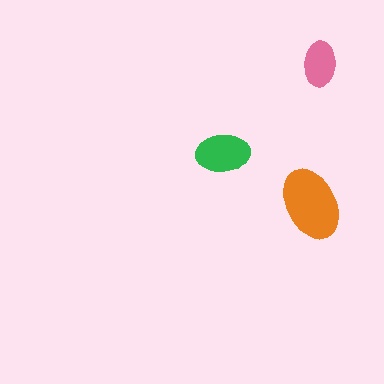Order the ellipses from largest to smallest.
the orange one, the green one, the pink one.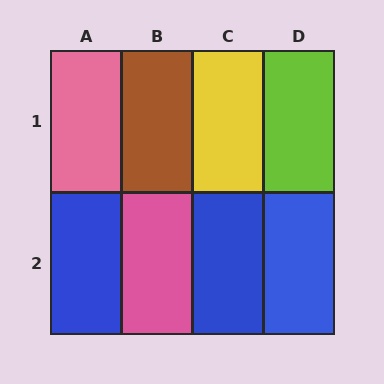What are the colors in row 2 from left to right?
Blue, pink, blue, blue.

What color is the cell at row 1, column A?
Pink.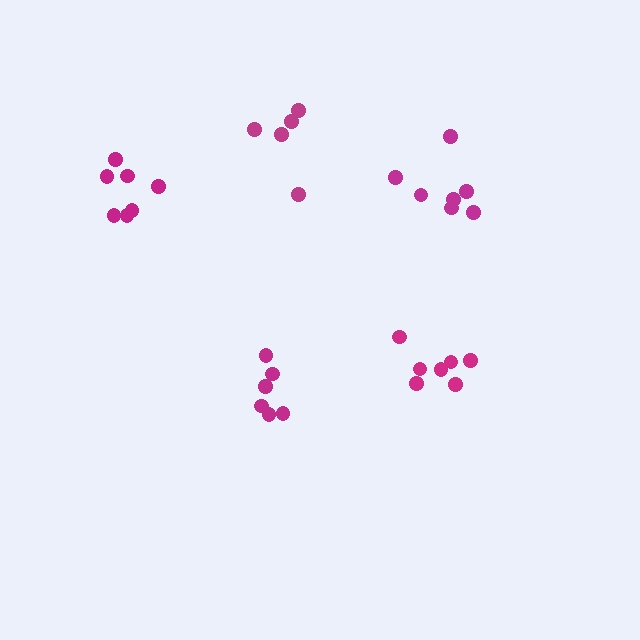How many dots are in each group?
Group 1: 7 dots, Group 2: 6 dots, Group 3: 7 dots, Group 4: 5 dots, Group 5: 7 dots (32 total).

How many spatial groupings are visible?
There are 5 spatial groupings.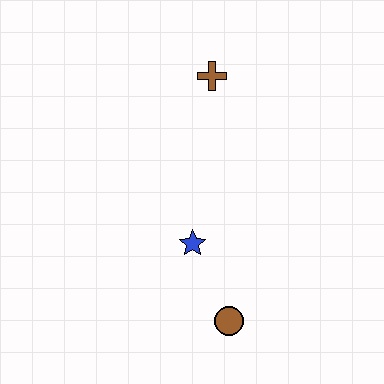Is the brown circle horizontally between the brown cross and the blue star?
No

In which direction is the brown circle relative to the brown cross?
The brown circle is below the brown cross.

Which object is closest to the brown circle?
The blue star is closest to the brown circle.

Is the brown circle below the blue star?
Yes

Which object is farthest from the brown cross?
The brown circle is farthest from the brown cross.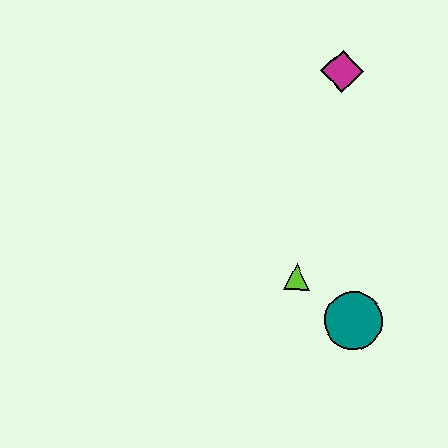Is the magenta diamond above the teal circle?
Yes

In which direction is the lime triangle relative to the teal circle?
The lime triangle is to the left of the teal circle.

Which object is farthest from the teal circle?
The magenta diamond is farthest from the teal circle.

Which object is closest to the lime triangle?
The teal circle is closest to the lime triangle.